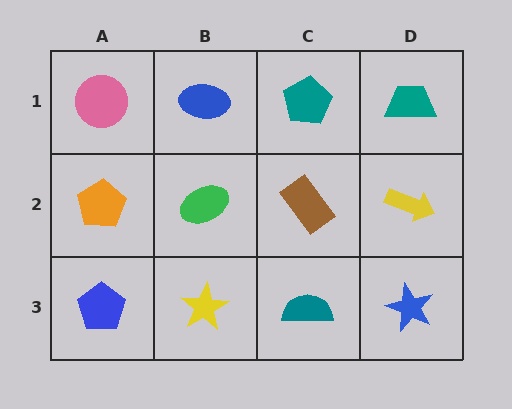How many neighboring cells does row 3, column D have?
2.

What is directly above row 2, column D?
A teal trapezoid.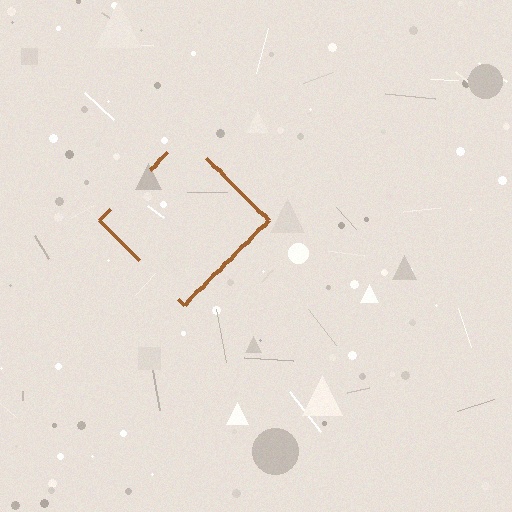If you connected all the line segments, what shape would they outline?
They would outline a diamond.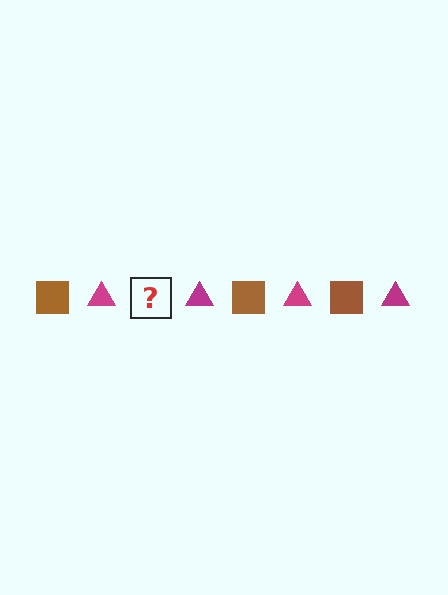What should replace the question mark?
The question mark should be replaced with a brown square.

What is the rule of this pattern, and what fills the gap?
The rule is that the pattern alternates between brown square and magenta triangle. The gap should be filled with a brown square.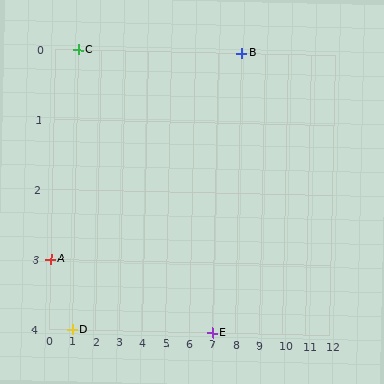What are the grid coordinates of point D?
Point D is at grid coordinates (1, 4).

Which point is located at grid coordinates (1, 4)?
Point D is at (1, 4).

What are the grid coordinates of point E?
Point E is at grid coordinates (7, 4).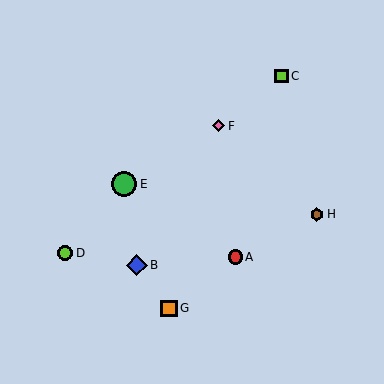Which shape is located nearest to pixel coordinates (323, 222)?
The brown hexagon (labeled H) at (317, 214) is nearest to that location.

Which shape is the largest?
The green circle (labeled E) is the largest.